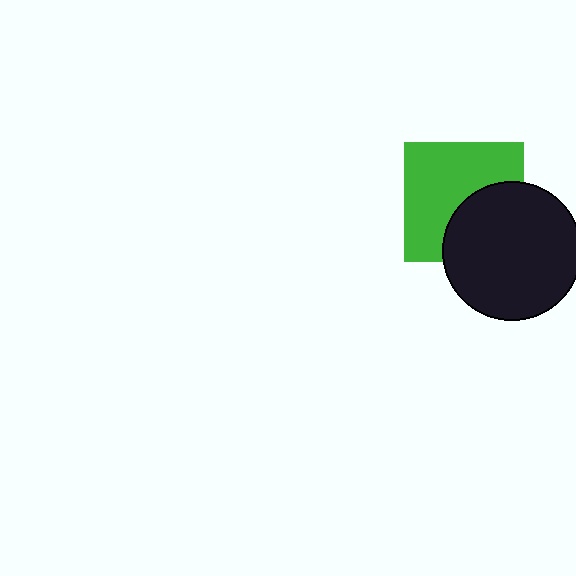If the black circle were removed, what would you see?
You would see the complete green square.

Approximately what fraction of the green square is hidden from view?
Roughly 38% of the green square is hidden behind the black circle.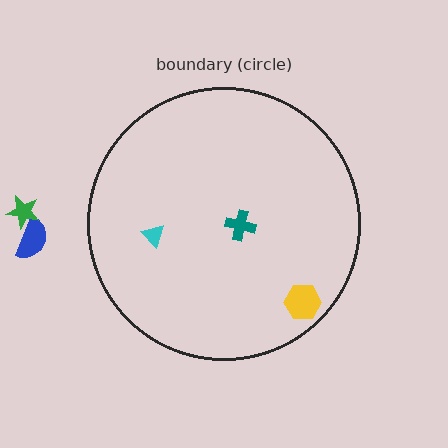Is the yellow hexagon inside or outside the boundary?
Inside.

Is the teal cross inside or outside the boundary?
Inside.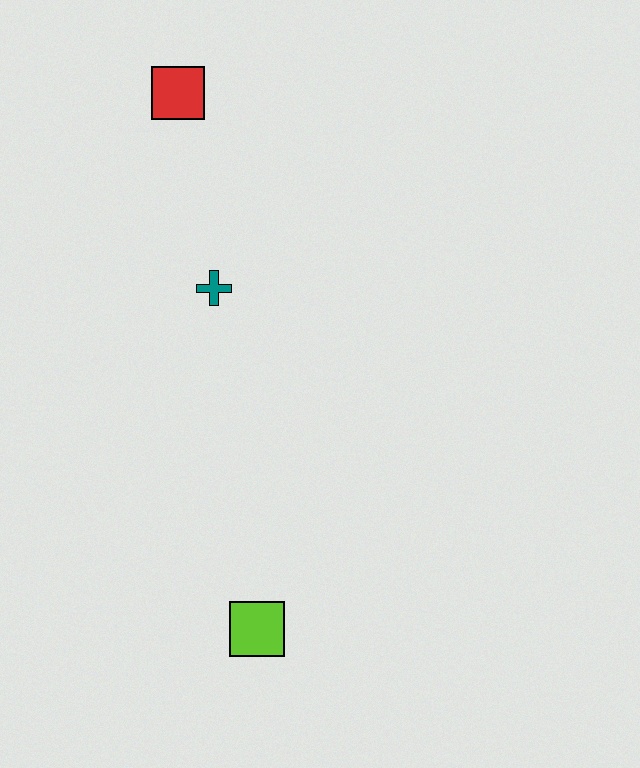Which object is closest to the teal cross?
The red square is closest to the teal cross.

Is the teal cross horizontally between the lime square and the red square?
Yes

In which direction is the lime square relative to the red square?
The lime square is below the red square.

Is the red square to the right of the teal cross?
No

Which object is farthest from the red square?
The lime square is farthest from the red square.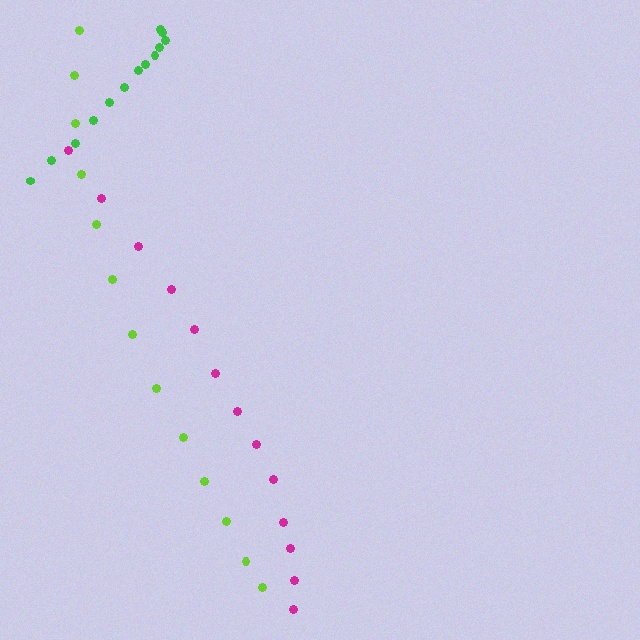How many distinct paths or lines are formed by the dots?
There are 3 distinct paths.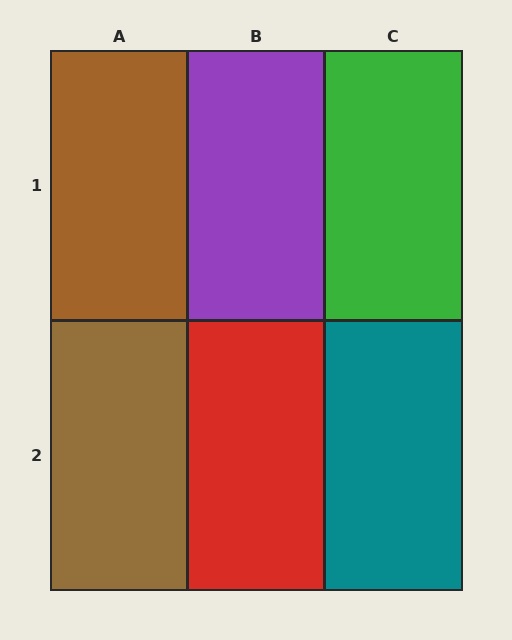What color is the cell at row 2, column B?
Red.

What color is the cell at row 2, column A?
Brown.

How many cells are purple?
1 cell is purple.